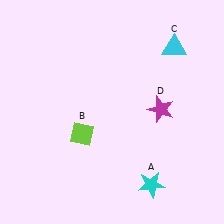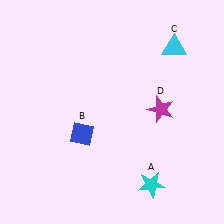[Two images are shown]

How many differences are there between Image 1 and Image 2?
There is 1 difference between the two images.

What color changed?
The diamond (B) changed from lime in Image 1 to blue in Image 2.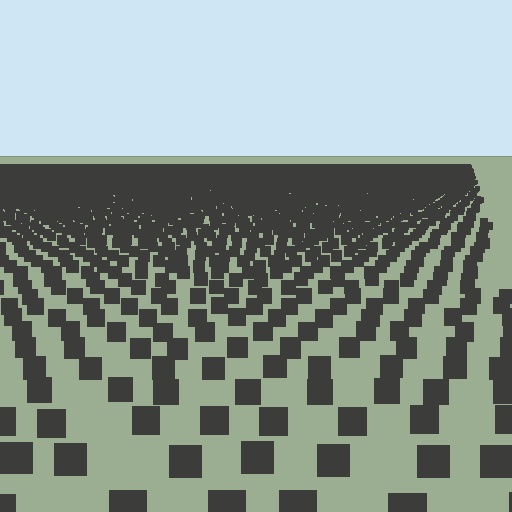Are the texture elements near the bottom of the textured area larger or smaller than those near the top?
Larger. Near the bottom, elements are closer to the viewer and appear at a bigger on-screen size.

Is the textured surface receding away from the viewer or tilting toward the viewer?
The surface is receding away from the viewer. Texture elements get smaller and denser toward the top.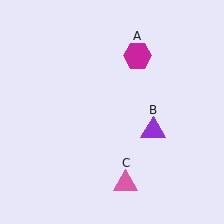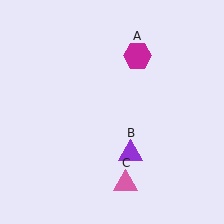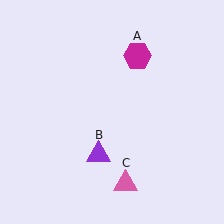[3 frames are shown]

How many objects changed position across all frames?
1 object changed position: purple triangle (object B).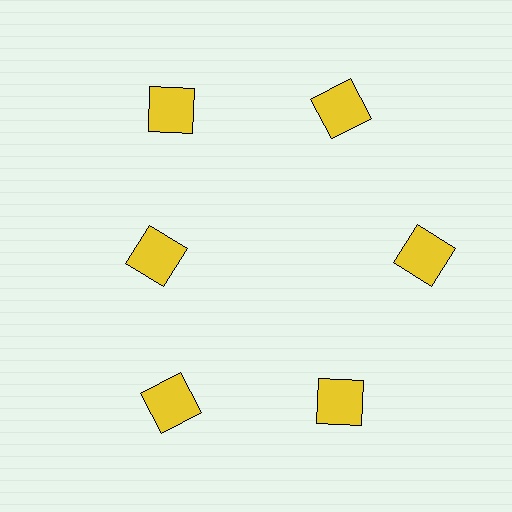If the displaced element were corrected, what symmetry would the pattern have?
It would have 6-fold rotational symmetry — the pattern would map onto itself every 60 degrees.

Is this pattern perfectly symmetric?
No. The 6 yellow squares are arranged in a ring, but one element near the 9 o'clock position is pulled inward toward the center, breaking the 6-fold rotational symmetry.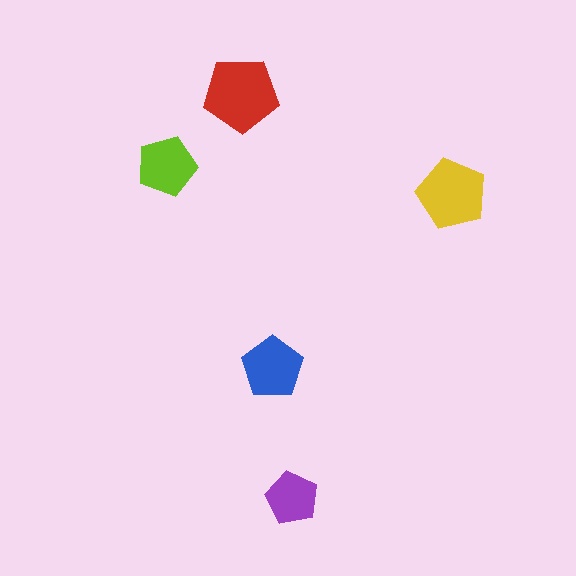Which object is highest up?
The red pentagon is topmost.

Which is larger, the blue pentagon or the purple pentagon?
The blue one.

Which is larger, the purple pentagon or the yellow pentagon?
The yellow one.